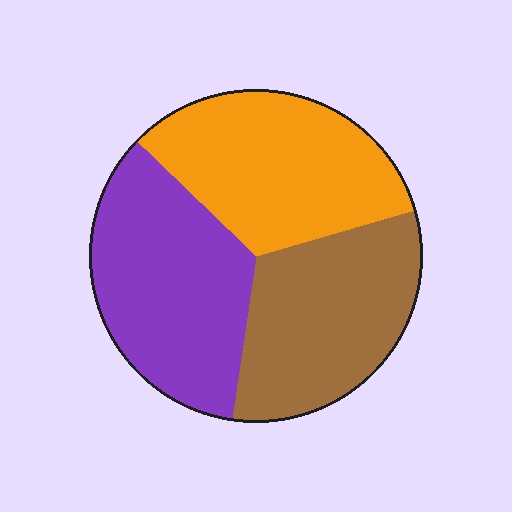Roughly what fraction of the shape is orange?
Orange takes up about one third (1/3) of the shape.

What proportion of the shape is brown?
Brown takes up about one third (1/3) of the shape.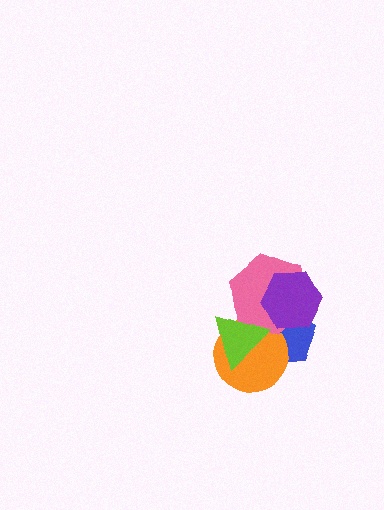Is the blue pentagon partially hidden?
Yes, it is partially covered by another shape.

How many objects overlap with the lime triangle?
3 objects overlap with the lime triangle.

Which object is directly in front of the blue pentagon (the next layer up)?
The orange circle is directly in front of the blue pentagon.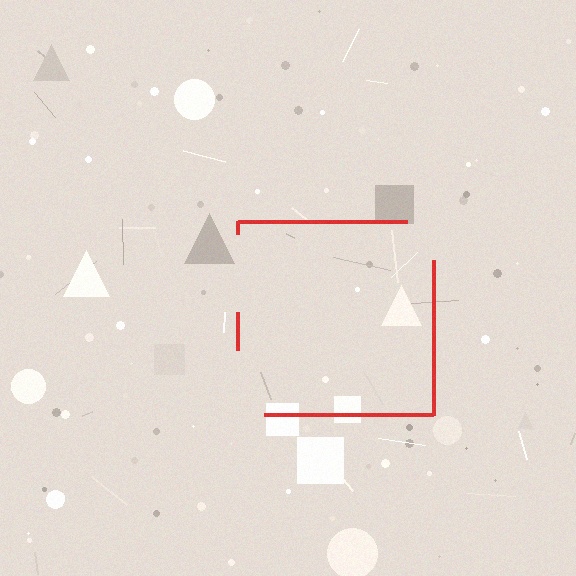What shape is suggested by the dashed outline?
The dashed outline suggests a square.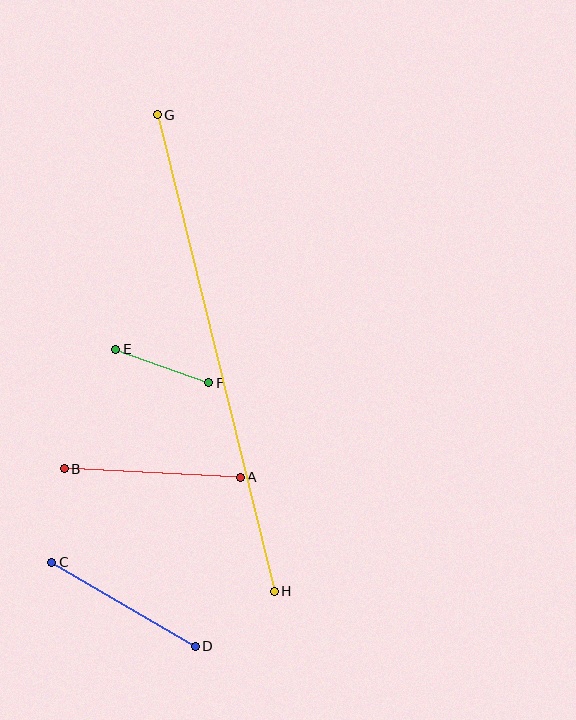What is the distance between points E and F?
The distance is approximately 99 pixels.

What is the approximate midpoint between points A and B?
The midpoint is at approximately (152, 473) pixels.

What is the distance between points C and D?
The distance is approximately 166 pixels.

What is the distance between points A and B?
The distance is approximately 176 pixels.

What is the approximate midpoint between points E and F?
The midpoint is at approximately (162, 366) pixels.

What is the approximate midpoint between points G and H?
The midpoint is at approximately (216, 353) pixels.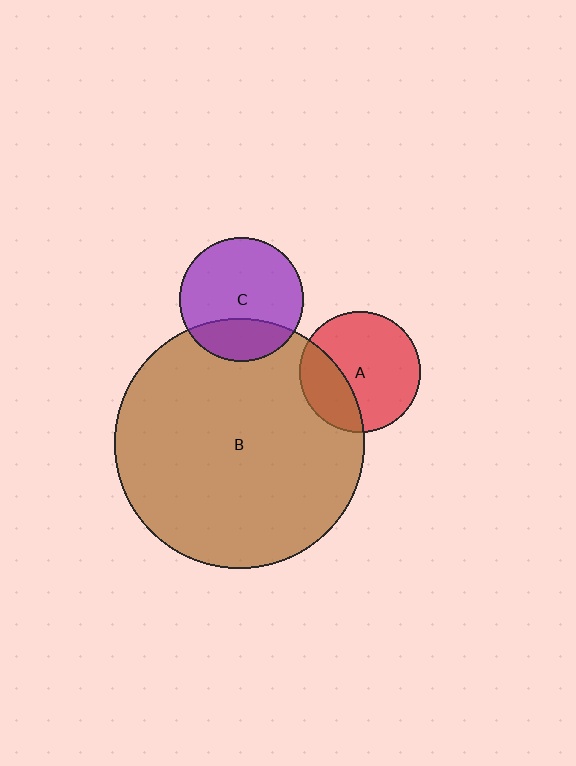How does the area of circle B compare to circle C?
Approximately 4.1 times.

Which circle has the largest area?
Circle B (brown).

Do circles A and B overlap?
Yes.